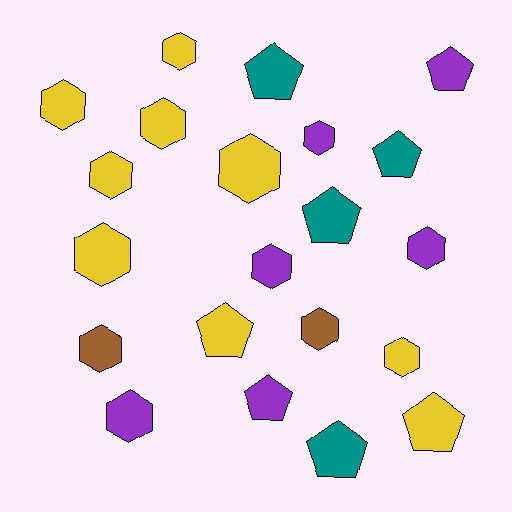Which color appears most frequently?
Yellow, with 9 objects.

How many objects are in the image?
There are 21 objects.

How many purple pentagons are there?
There are 2 purple pentagons.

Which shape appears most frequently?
Hexagon, with 13 objects.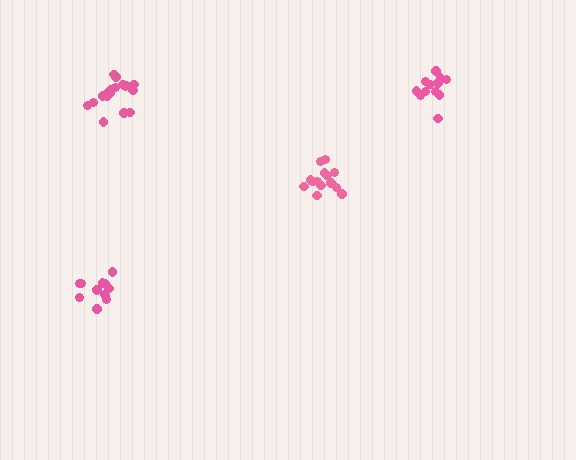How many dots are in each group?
Group 1: 14 dots, Group 2: 12 dots, Group 3: 18 dots, Group 4: 12 dots (56 total).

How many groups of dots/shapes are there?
There are 4 groups.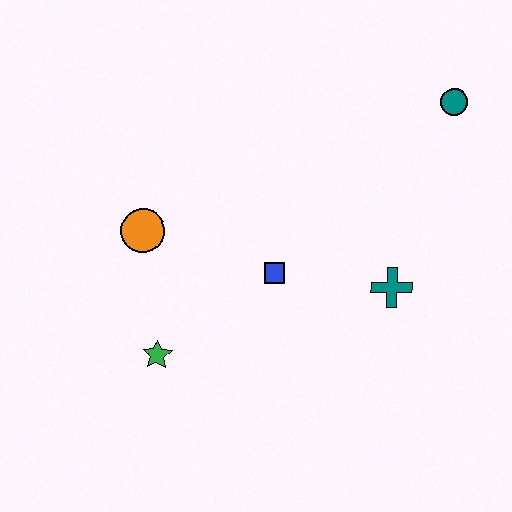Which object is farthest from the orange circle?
The teal circle is farthest from the orange circle.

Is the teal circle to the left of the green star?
No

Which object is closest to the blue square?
The teal cross is closest to the blue square.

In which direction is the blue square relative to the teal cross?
The blue square is to the left of the teal cross.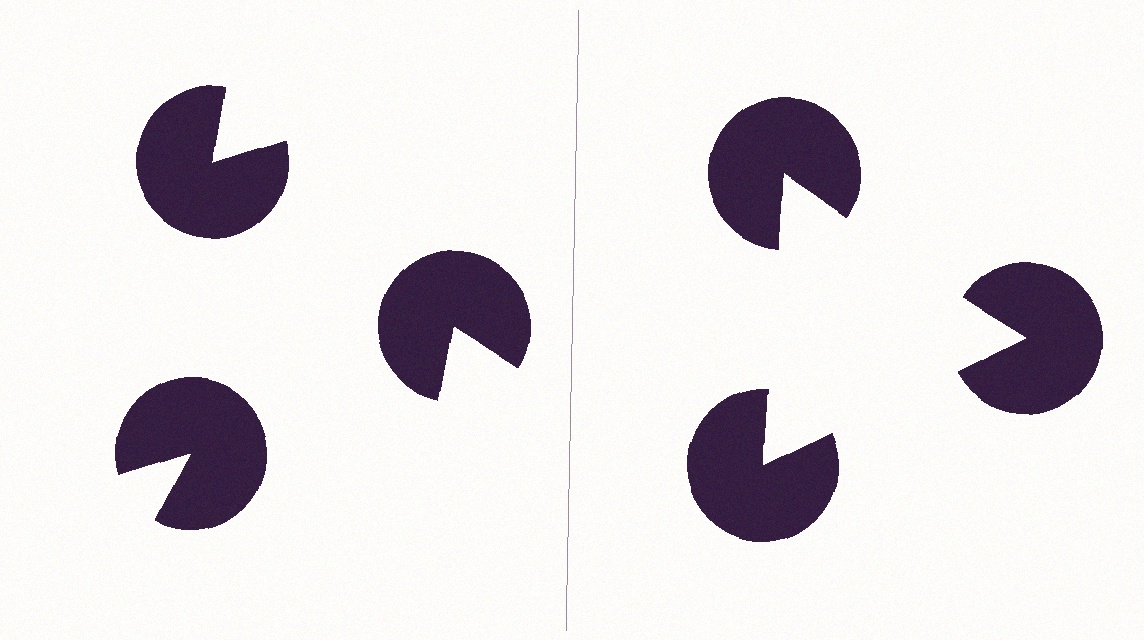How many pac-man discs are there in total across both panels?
6 — 3 on each side.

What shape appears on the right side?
An illusory triangle.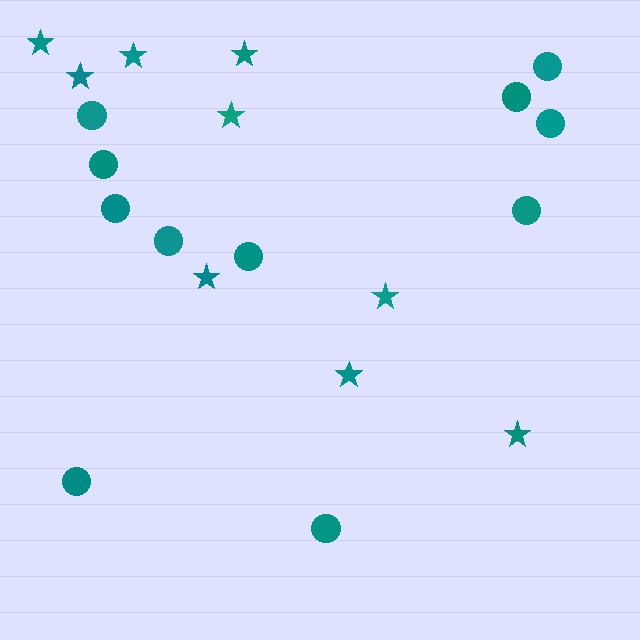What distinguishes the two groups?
There are 2 groups: one group of stars (9) and one group of circles (11).